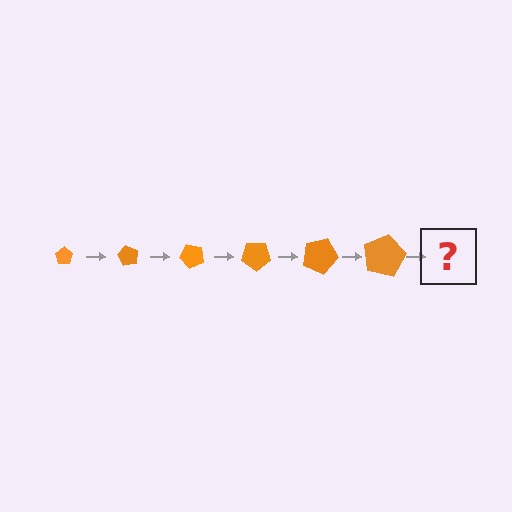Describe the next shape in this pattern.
It should be a pentagon, larger than the previous one and rotated 360 degrees from the start.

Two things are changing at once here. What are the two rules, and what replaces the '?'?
The two rules are that the pentagon grows larger each step and it rotates 60 degrees each step. The '?' should be a pentagon, larger than the previous one and rotated 360 degrees from the start.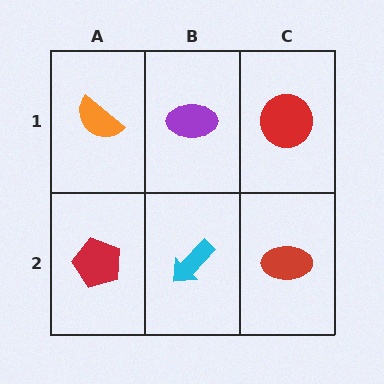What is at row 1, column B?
A purple ellipse.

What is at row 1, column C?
A red circle.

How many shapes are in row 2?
3 shapes.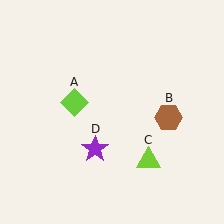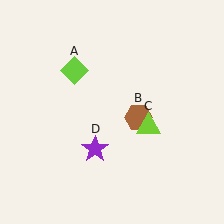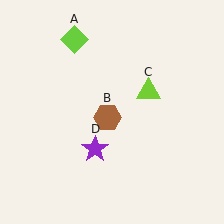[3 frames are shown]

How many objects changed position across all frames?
3 objects changed position: lime diamond (object A), brown hexagon (object B), lime triangle (object C).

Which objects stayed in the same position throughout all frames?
Purple star (object D) remained stationary.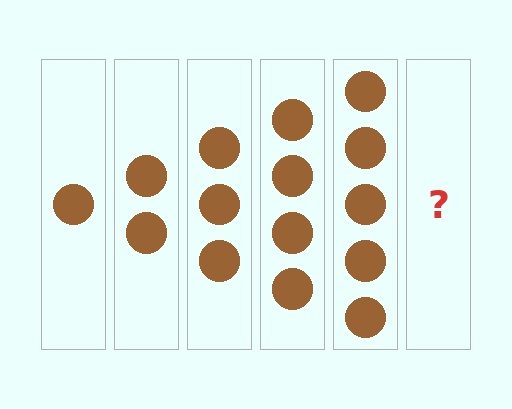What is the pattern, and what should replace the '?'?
The pattern is that each step adds one more circle. The '?' should be 6 circles.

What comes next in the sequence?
The next element should be 6 circles.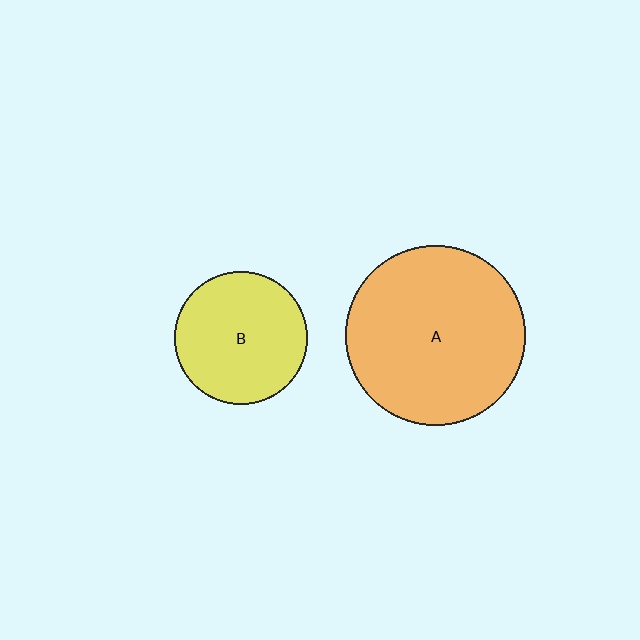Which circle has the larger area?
Circle A (orange).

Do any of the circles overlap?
No, none of the circles overlap.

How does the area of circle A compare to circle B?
Approximately 1.8 times.